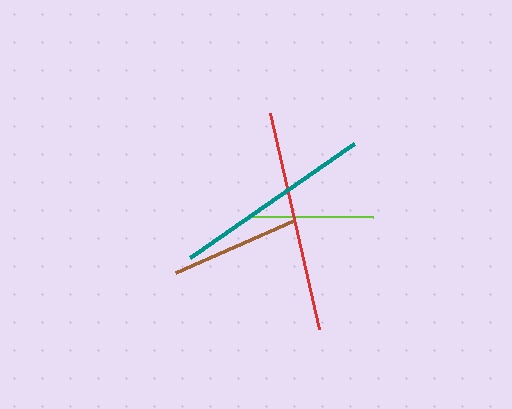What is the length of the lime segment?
The lime segment is approximately 126 pixels long.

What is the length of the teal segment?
The teal segment is approximately 199 pixels long.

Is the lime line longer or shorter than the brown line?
The brown line is longer than the lime line.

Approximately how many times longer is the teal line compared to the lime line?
The teal line is approximately 1.6 times the length of the lime line.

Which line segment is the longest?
The red line is the longest at approximately 222 pixels.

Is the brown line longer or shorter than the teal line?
The teal line is longer than the brown line.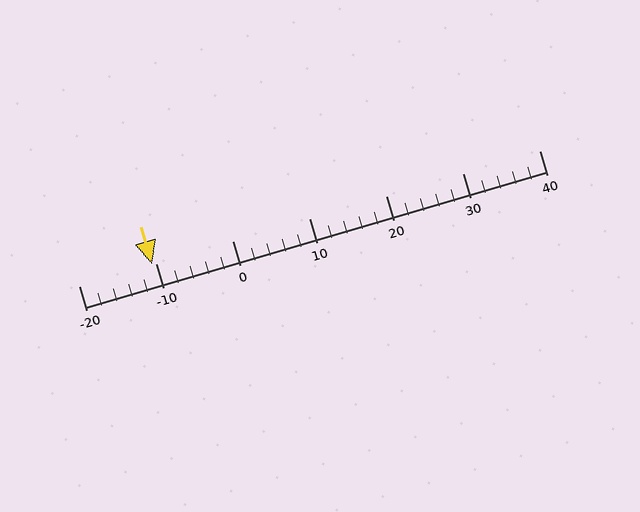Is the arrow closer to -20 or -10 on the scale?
The arrow is closer to -10.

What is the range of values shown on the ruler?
The ruler shows values from -20 to 40.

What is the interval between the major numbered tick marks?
The major tick marks are spaced 10 units apart.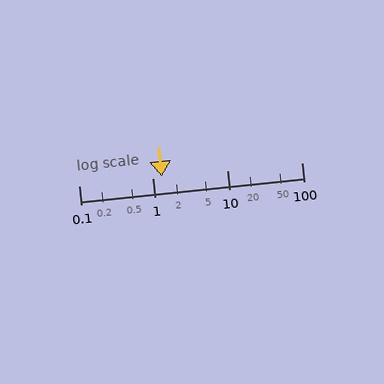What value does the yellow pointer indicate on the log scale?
The pointer indicates approximately 1.3.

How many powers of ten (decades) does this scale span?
The scale spans 3 decades, from 0.1 to 100.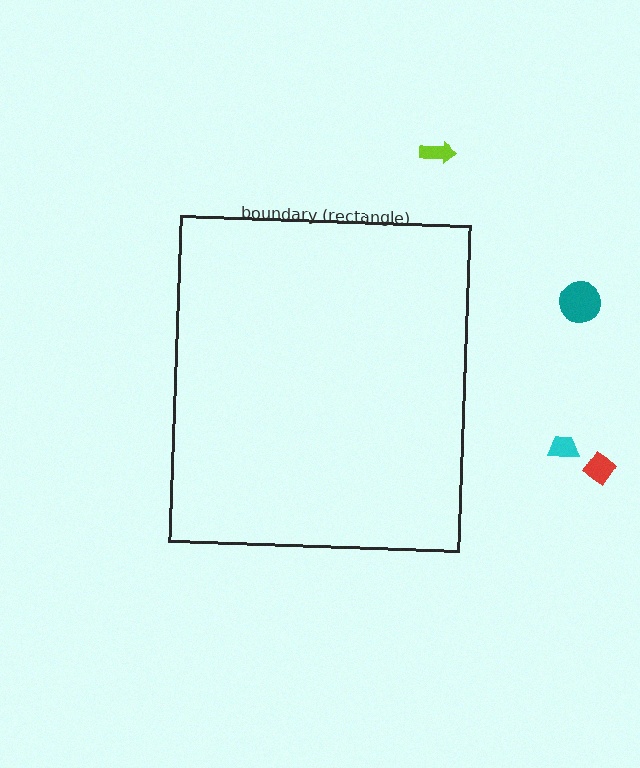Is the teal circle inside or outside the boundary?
Outside.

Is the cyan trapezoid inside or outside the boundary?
Outside.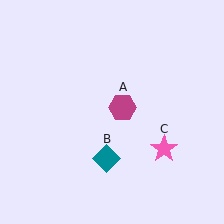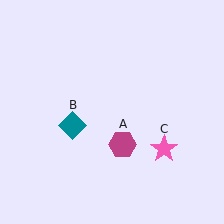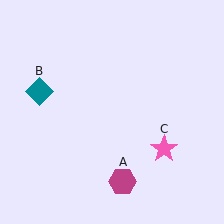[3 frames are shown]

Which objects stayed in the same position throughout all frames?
Pink star (object C) remained stationary.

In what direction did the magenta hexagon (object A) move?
The magenta hexagon (object A) moved down.